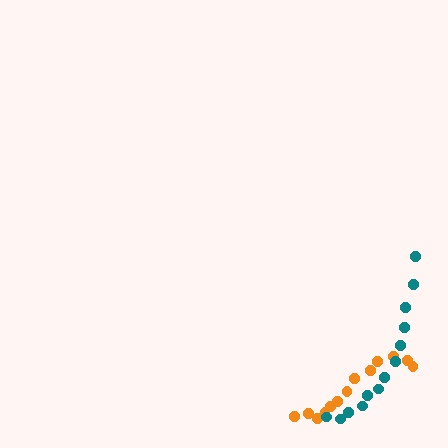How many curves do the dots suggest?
There are 2 distinct paths.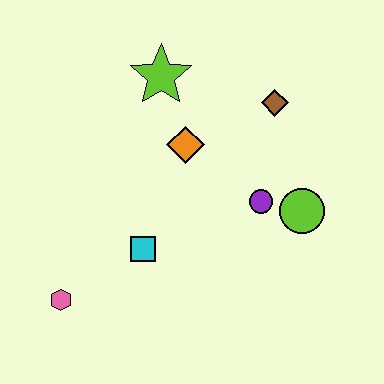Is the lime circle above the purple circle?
No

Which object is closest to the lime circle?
The purple circle is closest to the lime circle.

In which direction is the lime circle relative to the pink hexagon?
The lime circle is to the right of the pink hexagon.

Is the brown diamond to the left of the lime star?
No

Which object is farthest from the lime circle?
The pink hexagon is farthest from the lime circle.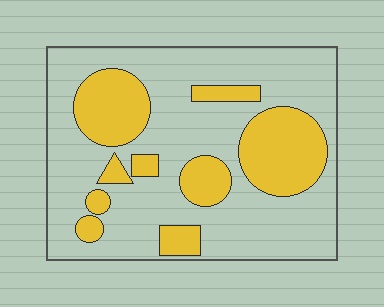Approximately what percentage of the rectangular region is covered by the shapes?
Approximately 30%.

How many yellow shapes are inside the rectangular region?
9.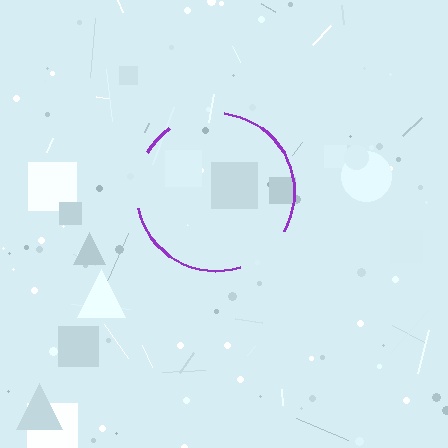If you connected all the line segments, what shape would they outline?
They would outline a circle.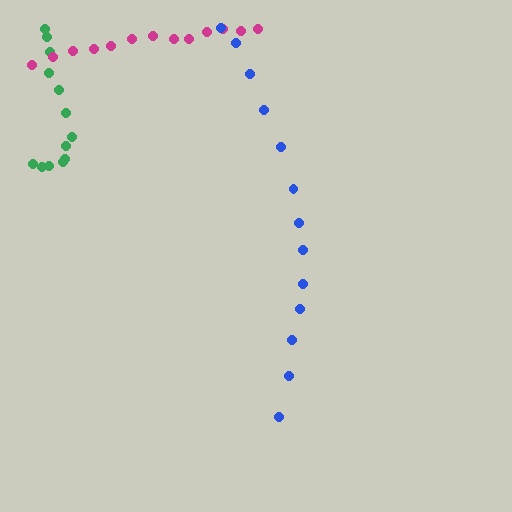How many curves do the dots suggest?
There are 3 distinct paths.